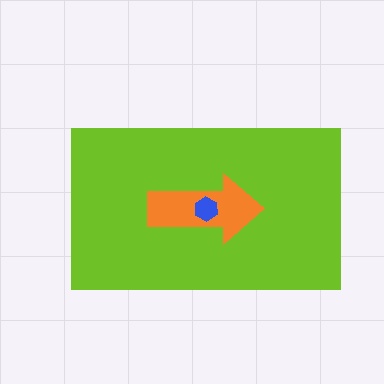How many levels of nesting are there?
3.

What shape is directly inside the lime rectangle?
The orange arrow.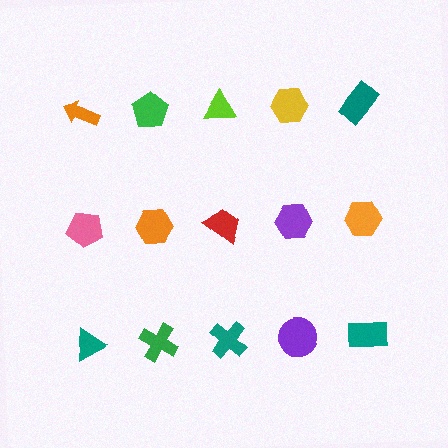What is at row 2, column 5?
An orange hexagon.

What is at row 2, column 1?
A pink pentagon.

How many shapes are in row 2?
5 shapes.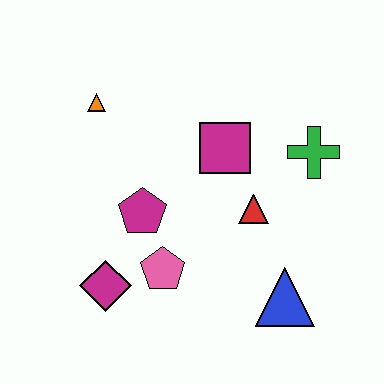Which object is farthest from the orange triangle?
The blue triangle is farthest from the orange triangle.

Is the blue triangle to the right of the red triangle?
Yes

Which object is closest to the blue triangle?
The red triangle is closest to the blue triangle.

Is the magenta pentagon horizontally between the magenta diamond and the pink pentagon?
Yes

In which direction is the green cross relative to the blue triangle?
The green cross is above the blue triangle.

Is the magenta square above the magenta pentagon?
Yes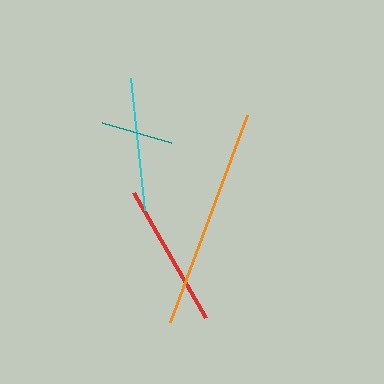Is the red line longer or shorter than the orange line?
The orange line is longer than the red line.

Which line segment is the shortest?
The teal line is the shortest at approximately 72 pixels.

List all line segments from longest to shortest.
From longest to shortest: orange, red, cyan, teal.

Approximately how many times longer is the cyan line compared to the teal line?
The cyan line is approximately 1.8 times the length of the teal line.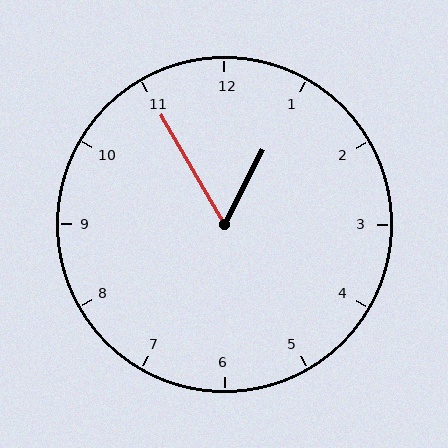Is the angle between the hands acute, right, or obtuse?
It is acute.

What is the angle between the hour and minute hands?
Approximately 58 degrees.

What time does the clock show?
12:55.